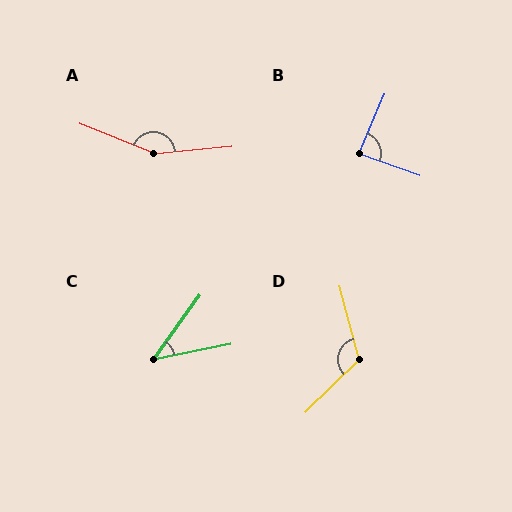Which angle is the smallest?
C, at approximately 43 degrees.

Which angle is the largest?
A, at approximately 153 degrees.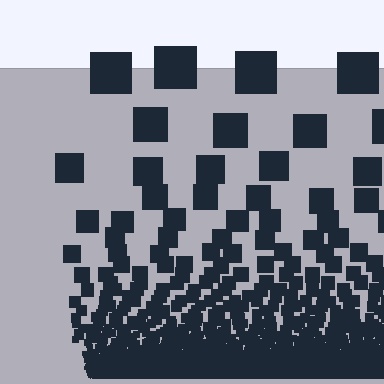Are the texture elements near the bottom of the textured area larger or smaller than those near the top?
Smaller. The gradient is inverted — elements near the bottom are smaller and denser.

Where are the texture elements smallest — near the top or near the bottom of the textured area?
Near the bottom.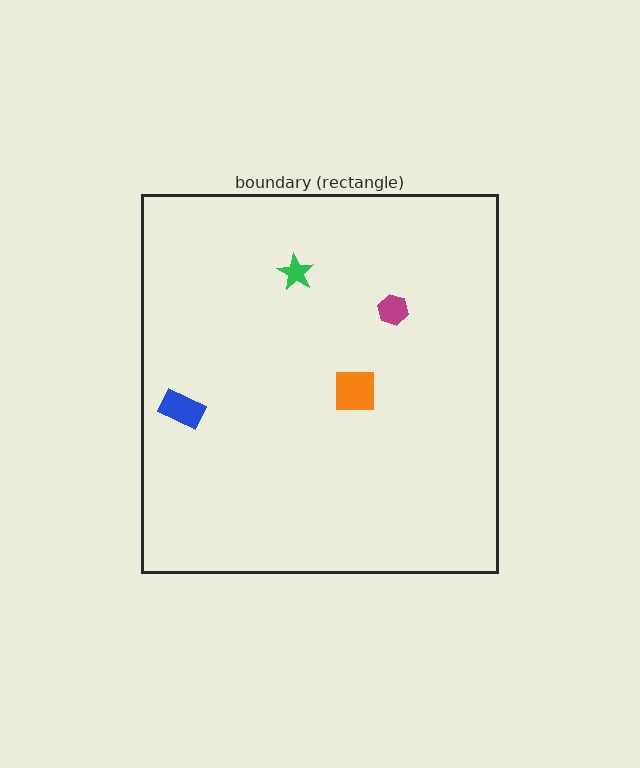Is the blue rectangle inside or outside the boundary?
Inside.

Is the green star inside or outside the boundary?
Inside.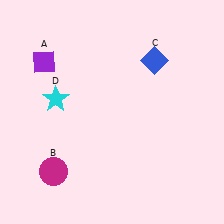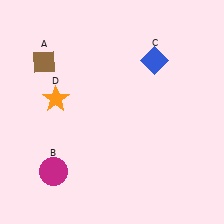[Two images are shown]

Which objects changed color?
A changed from purple to brown. D changed from cyan to orange.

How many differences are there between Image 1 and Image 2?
There are 2 differences between the two images.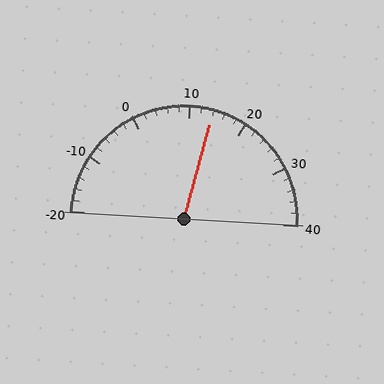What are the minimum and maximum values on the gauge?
The gauge ranges from -20 to 40.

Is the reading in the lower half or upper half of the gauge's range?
The reading is in the upper half of the range (-20 to 40).